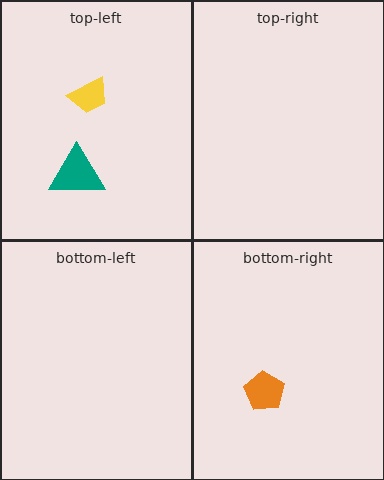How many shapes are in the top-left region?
2.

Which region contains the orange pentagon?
The bottom-right region.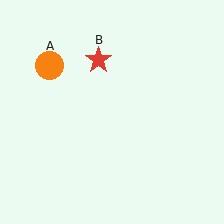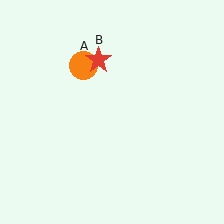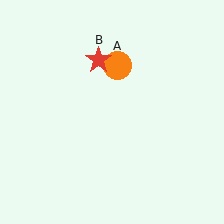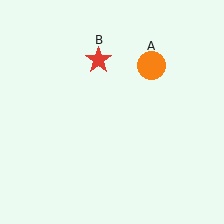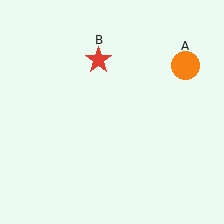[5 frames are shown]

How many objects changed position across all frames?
1 object changed position: orange circle (object A).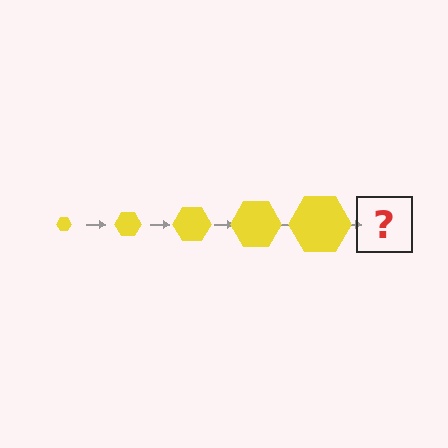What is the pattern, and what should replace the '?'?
The pattern is that the hexagon gets progressively larger each step. The '?' should be a yellow hexagon, larger than the previous one.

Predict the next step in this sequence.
The next step is a yellow hexagon, larger than the previous one.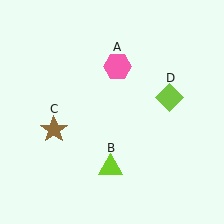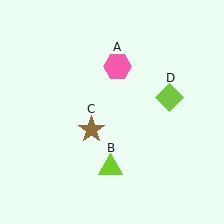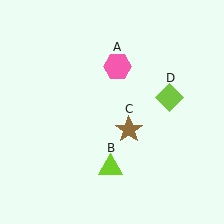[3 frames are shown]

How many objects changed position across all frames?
1 object changed position: brown star (object C).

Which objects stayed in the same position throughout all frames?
Pink hexagon (object A) and lime triangle (object B) and lime diamond (object D) remained stationary.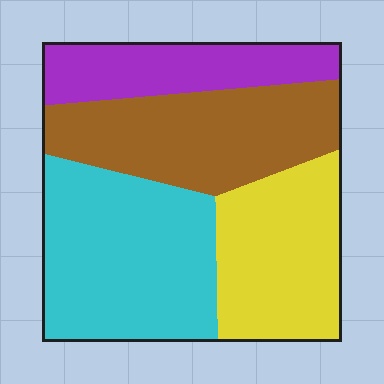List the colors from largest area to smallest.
From largest to smallest: cyan, brown, yellow, purple.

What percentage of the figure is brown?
Brown covers about 25% of the figure.